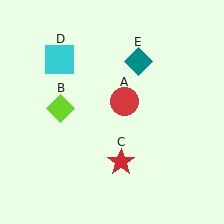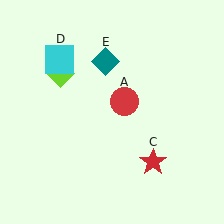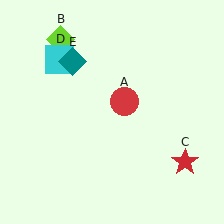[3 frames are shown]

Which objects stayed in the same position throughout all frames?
Red circle (object A) and cyan square (object D) remained stationary.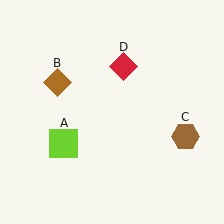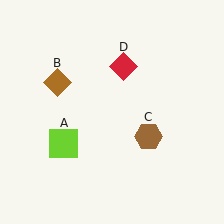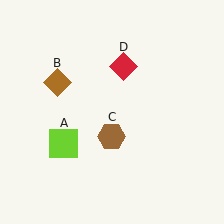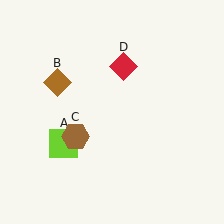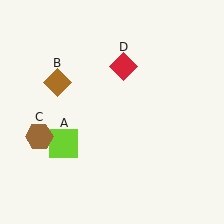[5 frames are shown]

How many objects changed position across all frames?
1 object changed position: brown hexagon (object C).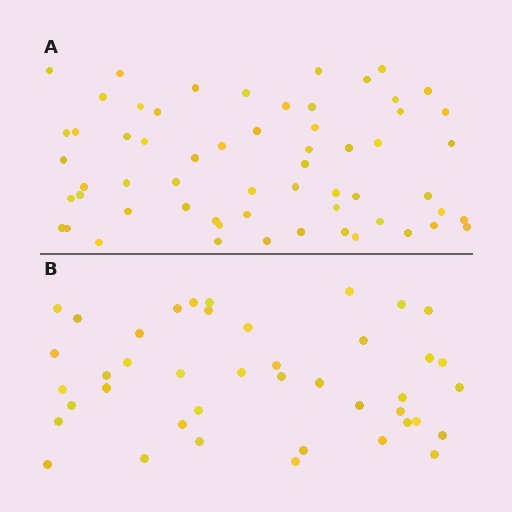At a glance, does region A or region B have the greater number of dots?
Region A (the top region) has more dots.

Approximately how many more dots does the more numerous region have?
Region A has approximately 20 more dots than region B.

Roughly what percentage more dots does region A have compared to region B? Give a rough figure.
About 45% more.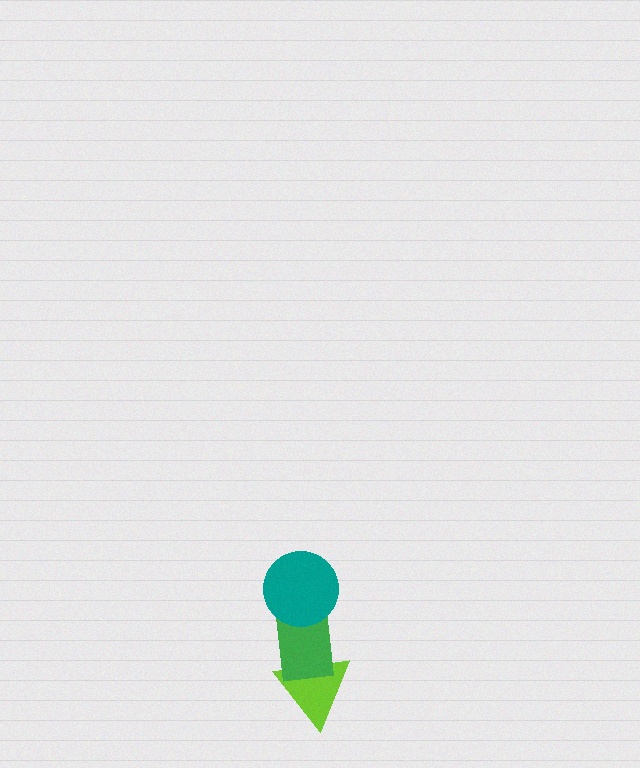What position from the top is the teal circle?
The teal circle is 1st from the top.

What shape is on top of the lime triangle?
The green rectangle is on top of the lime triangle.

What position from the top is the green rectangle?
The green rectangle is 2nd from the top.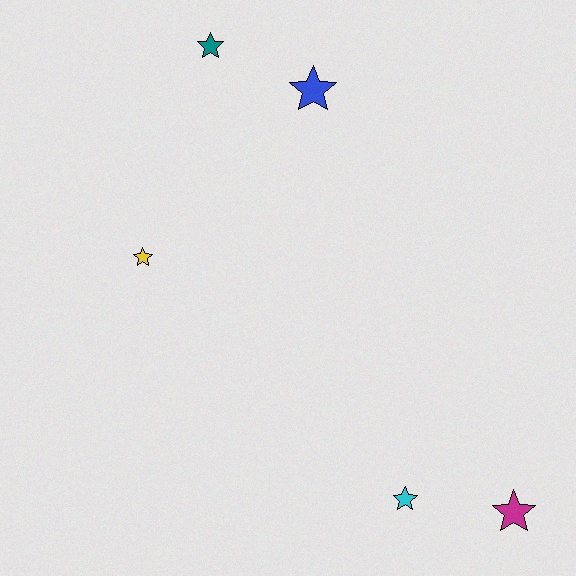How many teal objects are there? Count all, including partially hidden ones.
There is 1 teal object.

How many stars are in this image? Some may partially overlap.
There are 5 stars.